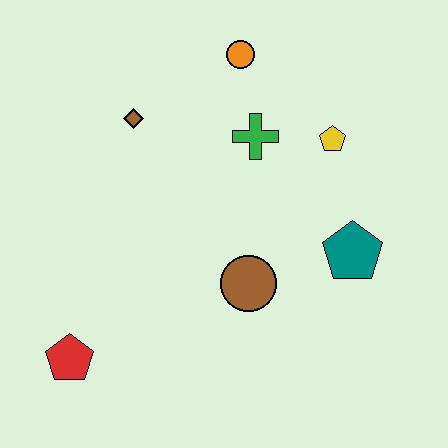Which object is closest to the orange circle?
The green cross is closest to the orange circle.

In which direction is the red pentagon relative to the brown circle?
The red pentagon is to the left of the brown circle.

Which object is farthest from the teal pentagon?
The red pentagon is farthest from the teal pentagon.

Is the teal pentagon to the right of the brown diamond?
Yes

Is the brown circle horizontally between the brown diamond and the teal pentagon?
Yes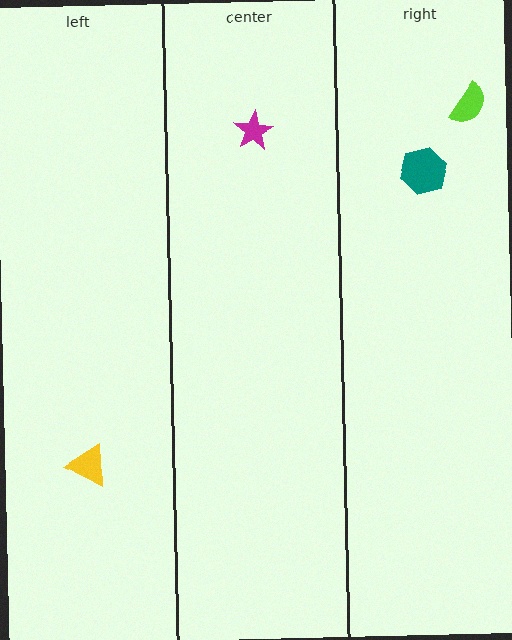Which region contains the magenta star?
The center region.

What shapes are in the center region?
The magenta star.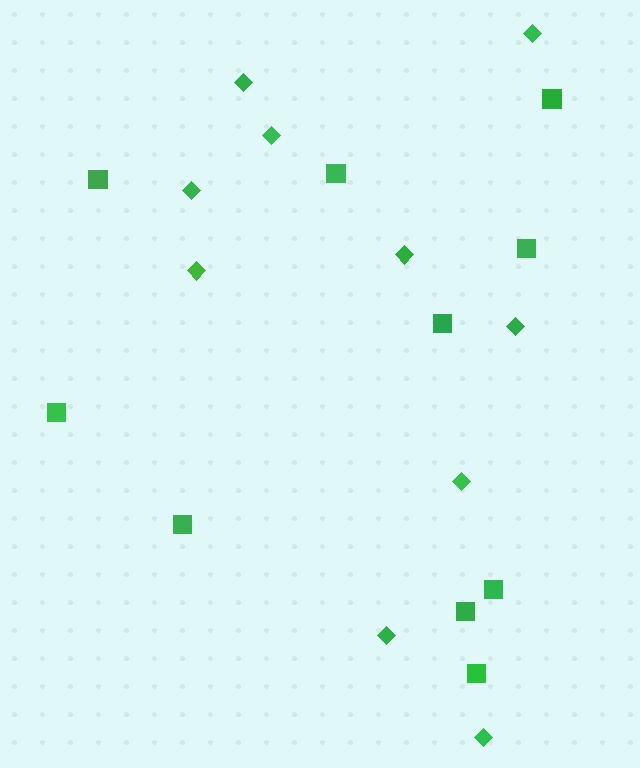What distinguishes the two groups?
There are 2 groups: one group of squares (10) and one group of diamonds (10).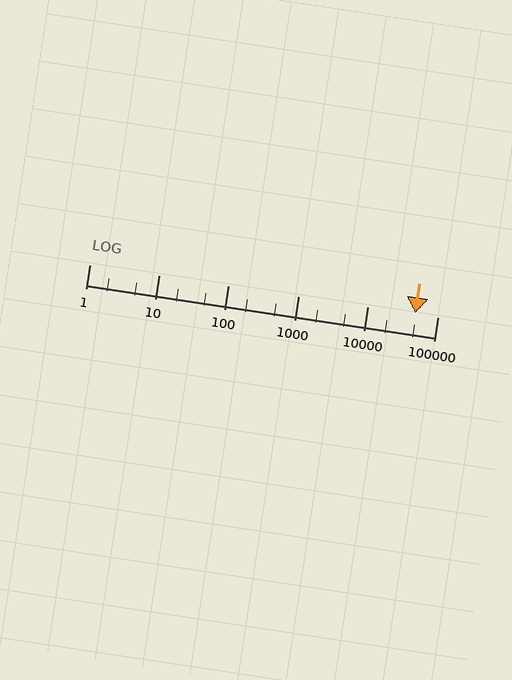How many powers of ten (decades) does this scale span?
The scale spans 5 decades, from 1 to 100000.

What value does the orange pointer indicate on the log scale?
The pointer indicates approximately 48000.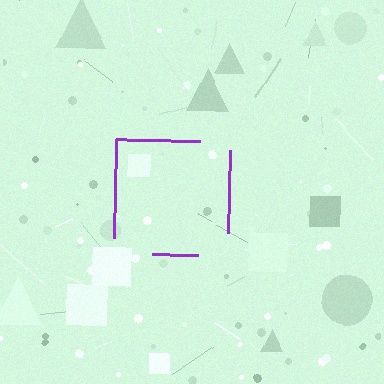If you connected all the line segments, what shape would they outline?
They would outline a square.